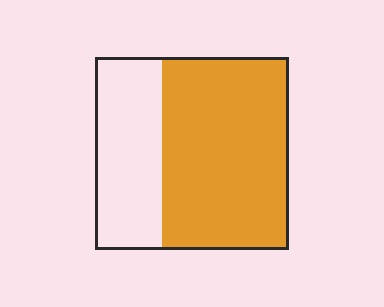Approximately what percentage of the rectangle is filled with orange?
Approximately 65%.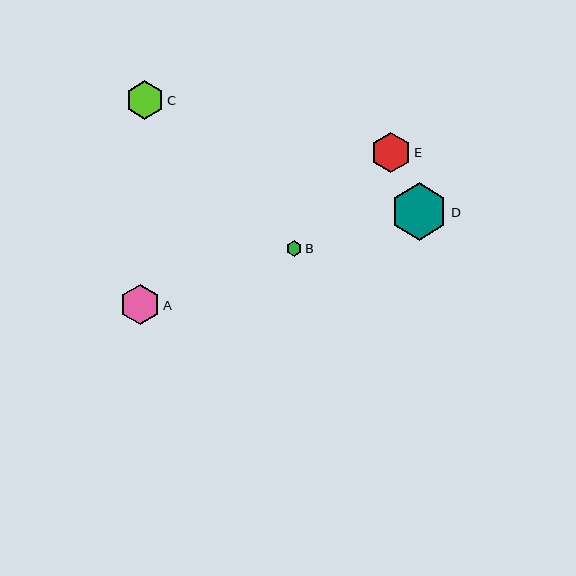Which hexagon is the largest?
Hexagon D is the largest with a size of approximately 57 pixels.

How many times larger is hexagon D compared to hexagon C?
Hexagon D is approximately 1.5 times the size of hexagon C.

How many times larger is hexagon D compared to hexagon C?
Hexagon D is approximately 1.5 times the size of hexagon C.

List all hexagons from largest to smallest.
From largest to smallest: D, E, A, C, B.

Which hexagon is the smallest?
Hexagon B is the smallest with a size of approximately 15 pixels.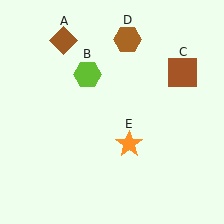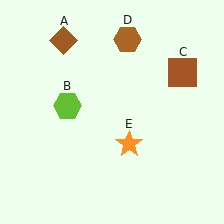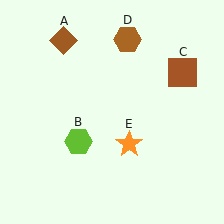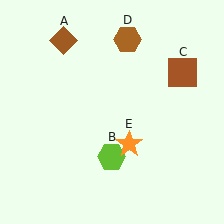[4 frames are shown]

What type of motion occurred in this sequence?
The lime hexagon (object B) rotated counterclockwise around the center of the scene.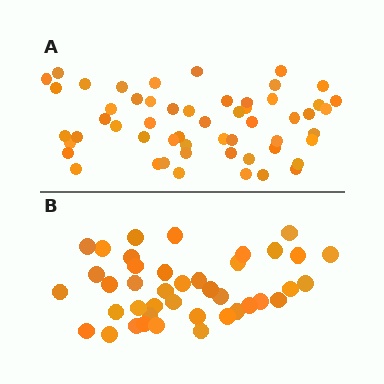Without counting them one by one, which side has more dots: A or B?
Region A (the top region) has more dots.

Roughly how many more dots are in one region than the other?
Region A has approximately 15 more dots than region B.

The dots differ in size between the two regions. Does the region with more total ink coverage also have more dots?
No. Region B has more total ink coverage because its dots are larger, but region A actually contains more individual dots. Total area can be misleading — the number of items is what matters here.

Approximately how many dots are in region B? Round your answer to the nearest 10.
About 40 dots. (The exact count is 41, which rounds to 40.)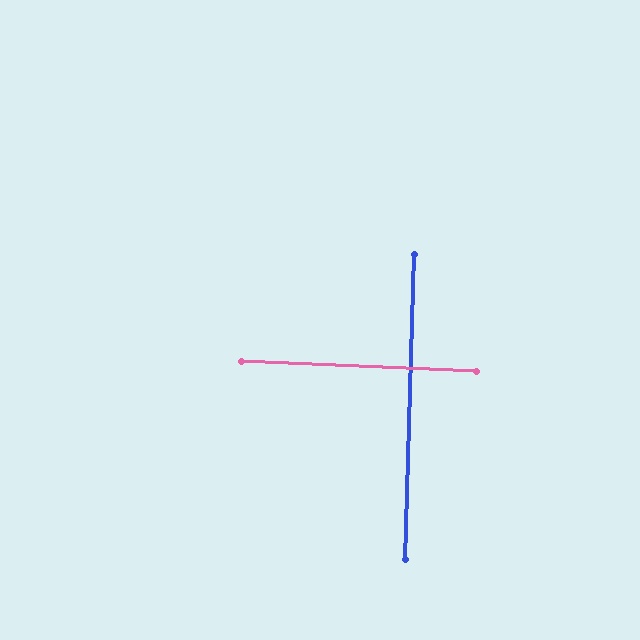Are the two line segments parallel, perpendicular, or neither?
Perpendicular — they meet at approximately 89°.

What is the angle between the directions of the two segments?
Approximately 89 degrees.